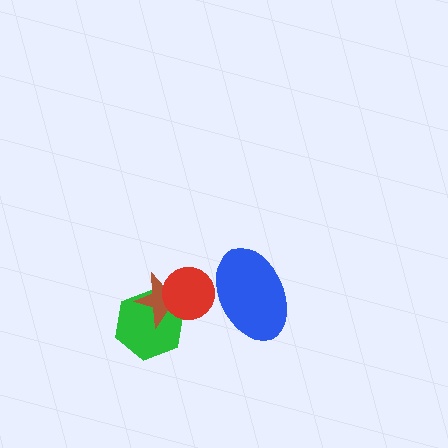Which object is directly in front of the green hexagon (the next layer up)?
The brown star is directly in front of the green hexagon.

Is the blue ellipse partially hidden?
No, no other shape covers it.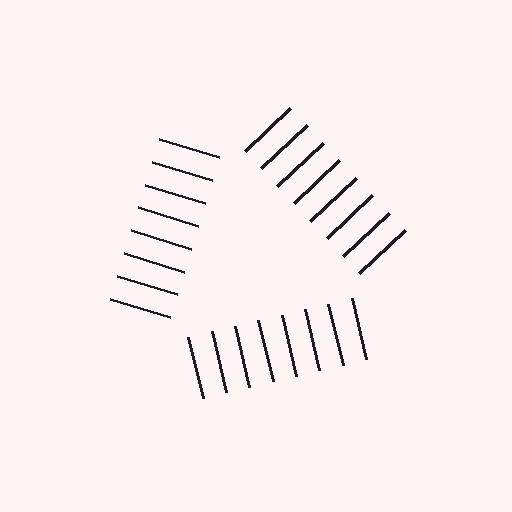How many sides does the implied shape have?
3 sides — the line-ends trace a triangle.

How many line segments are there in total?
24 — 8 along each of the 3 edges.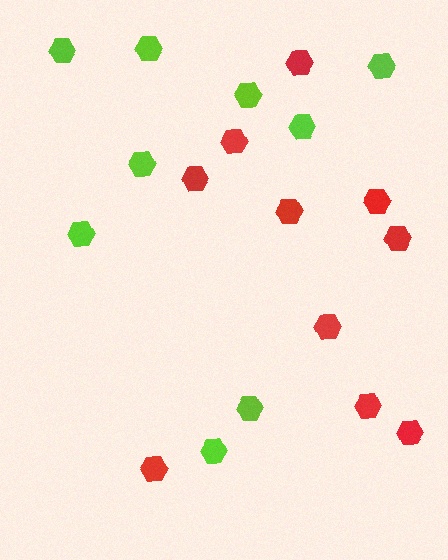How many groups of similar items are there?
There are 2 groups: one group of lime hexagons (9) and one group of red hexagons (10).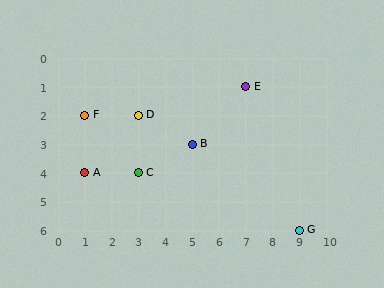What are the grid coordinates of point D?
Point D is at grid coordinates (3, 2).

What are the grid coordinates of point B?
Point B is at grid coordinates (5, 3).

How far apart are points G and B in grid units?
Points G and B are 4 columns and 3 rows apart (about 5.0 grid units diagonally).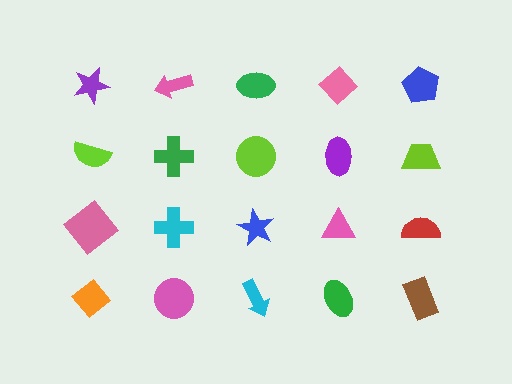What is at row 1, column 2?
A pink arrow.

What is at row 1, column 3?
A green ellipse.